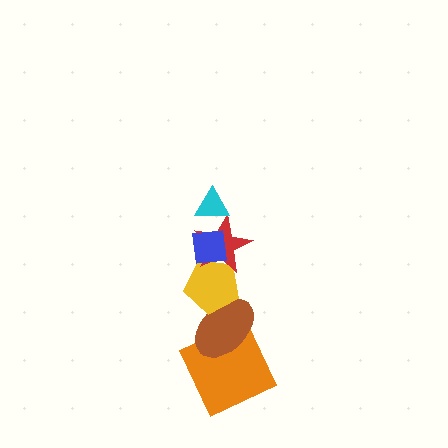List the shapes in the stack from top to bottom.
From top to bottom: the cyan triangle, the blue square, the red star, the yellow pentagon, the brown ellipse, the orange square.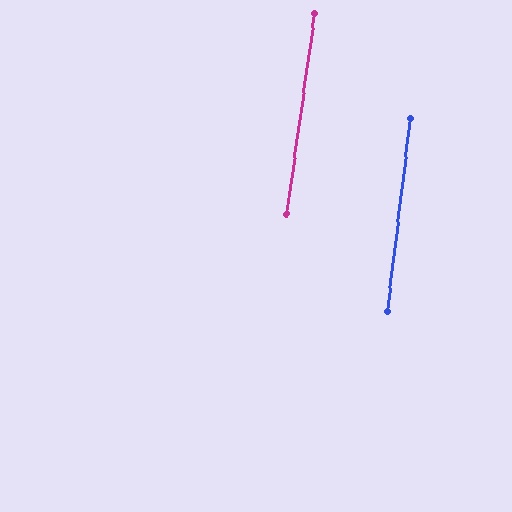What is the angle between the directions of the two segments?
Approximately 1 degree.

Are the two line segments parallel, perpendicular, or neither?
Parallel — their directions differ by only 1.1°.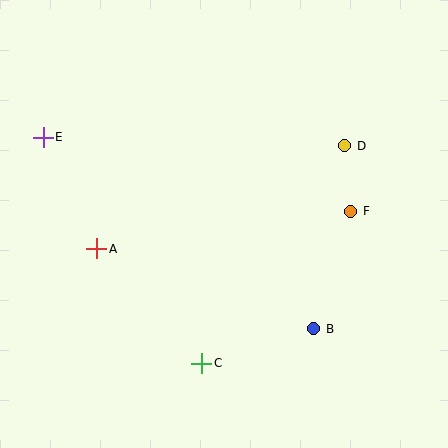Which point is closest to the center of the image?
Point F at (351, 211) is closest to the center.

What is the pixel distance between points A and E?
The distance between A and E is 124 pixels.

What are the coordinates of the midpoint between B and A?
The midpoint between B and A is at (205, 289).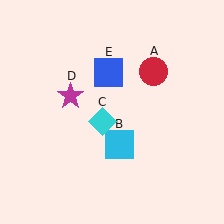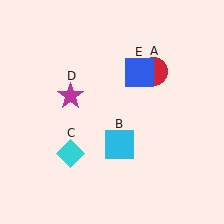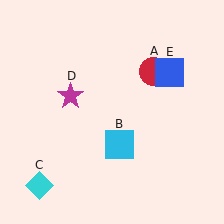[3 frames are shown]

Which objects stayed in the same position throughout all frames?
Red circle (object A) and cyan square (object B) and magenta star (object D) remained stationary.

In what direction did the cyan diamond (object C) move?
The cyan diamond (object C) moved down and to the left.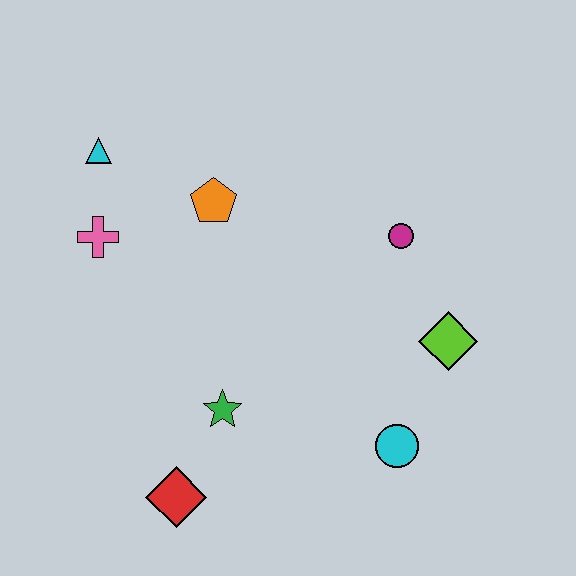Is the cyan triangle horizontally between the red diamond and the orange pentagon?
No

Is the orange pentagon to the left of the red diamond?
No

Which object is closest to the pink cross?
The cyan triangle is closest to the pink cross.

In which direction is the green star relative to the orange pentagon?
The green star is below the orange pentagon.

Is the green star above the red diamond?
Yes